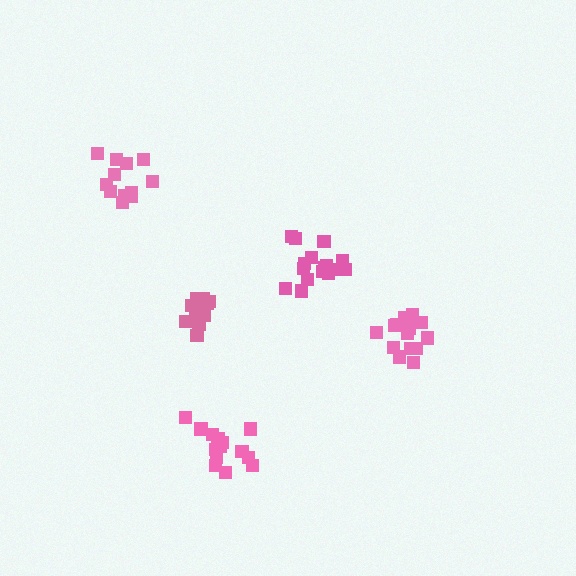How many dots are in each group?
Group 1: 15 dots, Group 2: 16 dots, Group 3: 11 dots, Group 4: 12 dots, Group 5: 14 dots (68 total).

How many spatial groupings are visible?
There are 5 spatial groupings.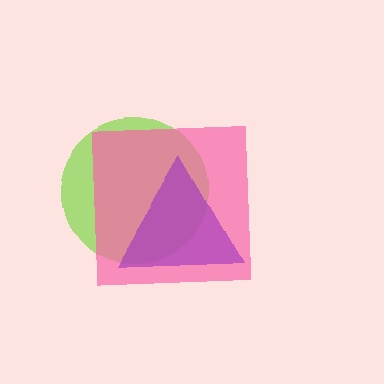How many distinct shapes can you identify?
There are 3 distinct shapes: a lime circle, a pink square, a purple triangle.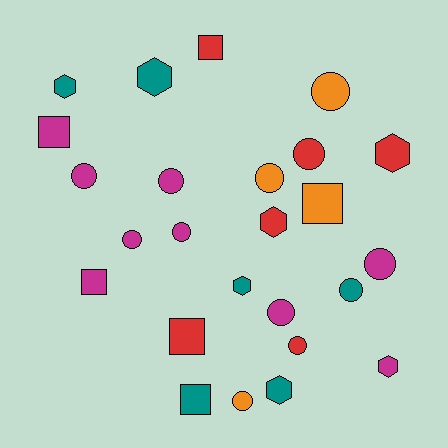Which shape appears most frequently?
Circle, with 12 objects.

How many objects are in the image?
There are 25 objects.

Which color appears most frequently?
Magenta, with 9 objects.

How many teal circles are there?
There is 1 teal circle.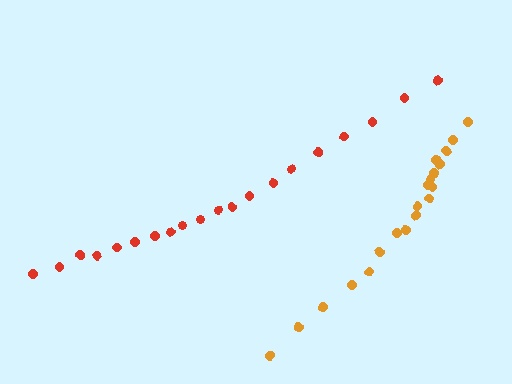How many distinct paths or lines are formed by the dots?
There are 2 distinct paths.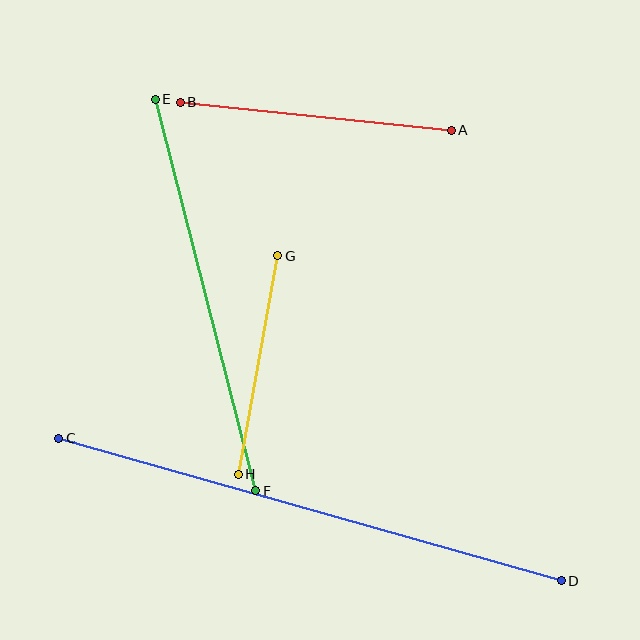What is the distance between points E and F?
The distance is approximately 404 pixels.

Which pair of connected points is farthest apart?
Points C and D are farthest apart.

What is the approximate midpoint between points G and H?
The midpoint is at approximately (258, 365) pixels.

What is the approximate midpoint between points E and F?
The midpoint is at approximately (205, 295) pixels.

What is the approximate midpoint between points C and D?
The midpoint is at approximately (310, 510) pixels.